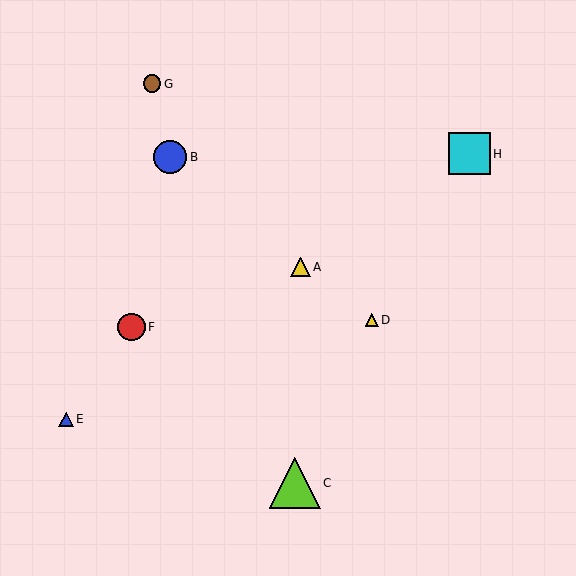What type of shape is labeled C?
Shape C is a lime triangle.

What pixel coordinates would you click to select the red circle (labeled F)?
Click at (131, 327) to select the red circle F.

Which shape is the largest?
The lime triangle (labeled C) is the largest.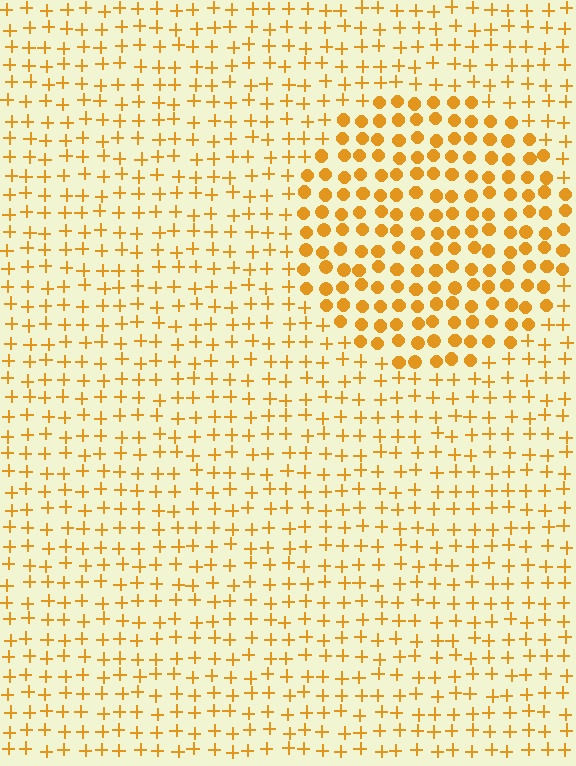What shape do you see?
I see a circle.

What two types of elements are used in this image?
The image uses circles inside the circle region and plus signs outside it.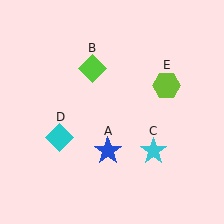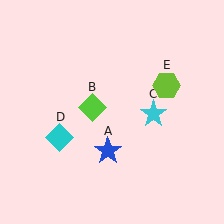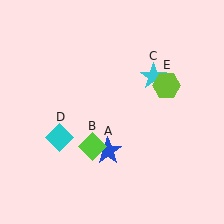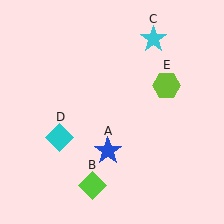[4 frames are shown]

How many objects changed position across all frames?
2 objects changed position: lime diamond (object B), cyan star (object C).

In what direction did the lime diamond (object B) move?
The lime diamond (object B) moved down.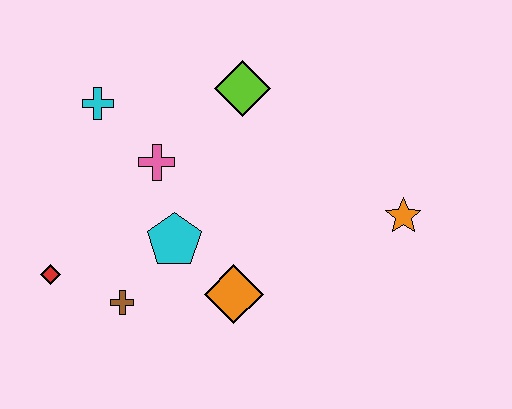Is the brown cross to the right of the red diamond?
Yes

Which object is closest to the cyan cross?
The pink cross is closest to the cyan cross.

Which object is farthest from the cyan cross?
The orange star is farthest from the cyan cross.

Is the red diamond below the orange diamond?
No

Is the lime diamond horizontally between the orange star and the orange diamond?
Yes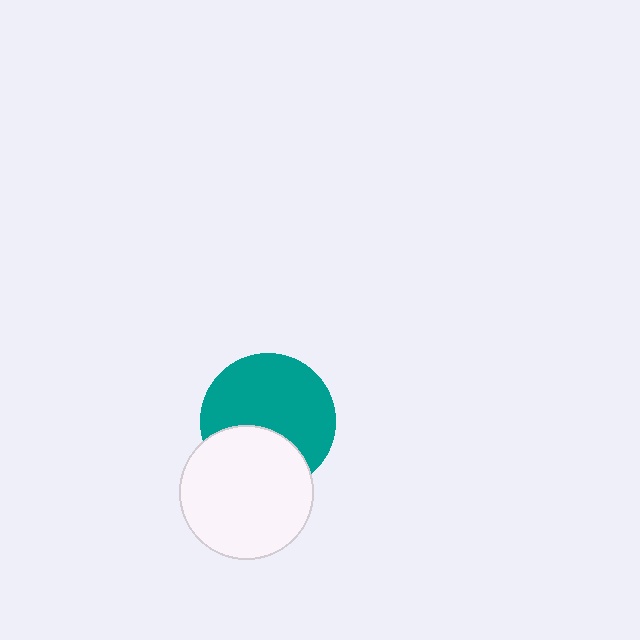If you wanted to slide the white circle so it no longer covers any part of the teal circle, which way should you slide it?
Slide it down — that is the most direct way to separate the two shapes.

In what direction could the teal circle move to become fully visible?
The teal circle could move up. That would shift it out from behind the white circle entirely.